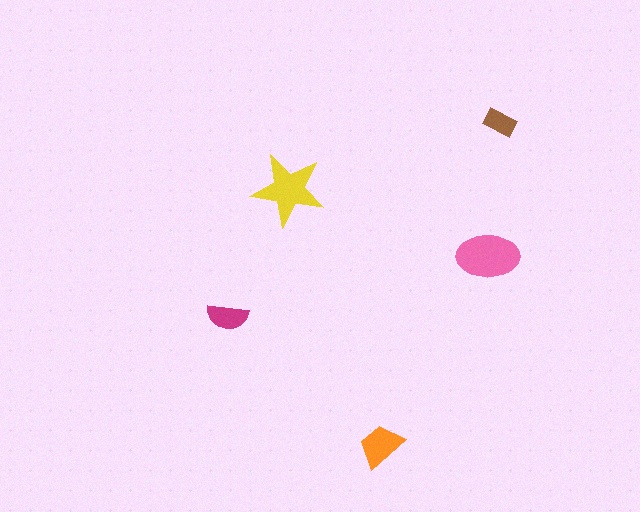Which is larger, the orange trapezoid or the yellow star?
The yellow star.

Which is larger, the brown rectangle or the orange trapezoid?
The orange trapezoid.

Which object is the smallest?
The brown rectangle.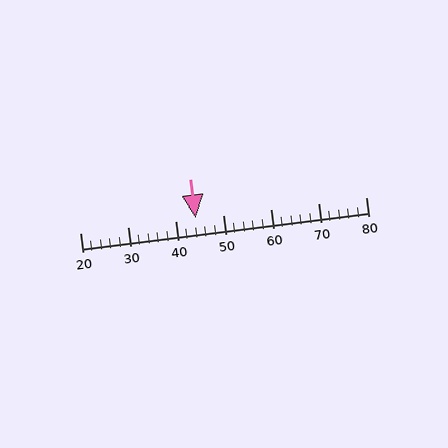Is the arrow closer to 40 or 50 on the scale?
The arrow is closer to 40.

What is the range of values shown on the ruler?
The ruler shows values from 20 to 80.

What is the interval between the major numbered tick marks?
The major tick marks are spaced 10 units apart.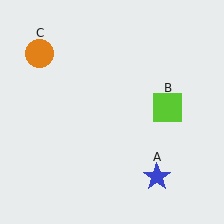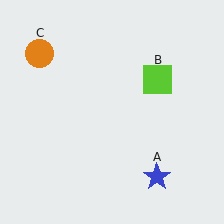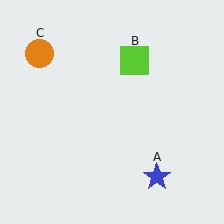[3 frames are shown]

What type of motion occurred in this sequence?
The lime square (object B) rotated counterclockwise around the center of the scene.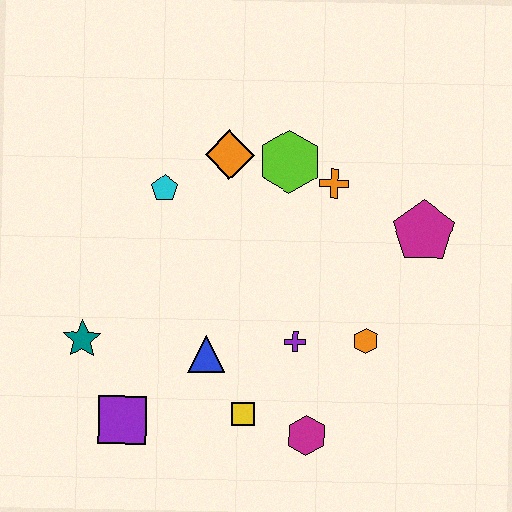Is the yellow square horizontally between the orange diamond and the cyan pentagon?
No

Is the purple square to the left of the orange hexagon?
Yes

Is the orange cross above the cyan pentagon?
Yes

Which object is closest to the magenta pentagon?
The orange cross is closest to the magenta pentagon.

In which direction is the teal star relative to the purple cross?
The teal star is to the left of the purple cross.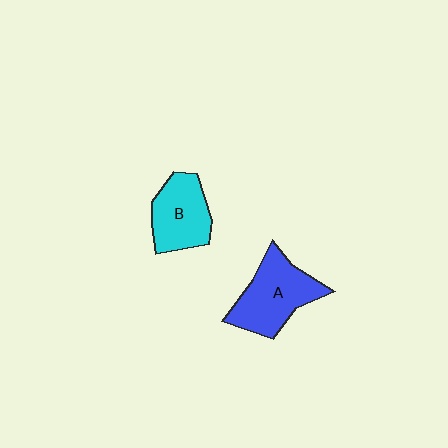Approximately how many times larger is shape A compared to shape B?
Approximately 1.2 times.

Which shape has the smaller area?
Shape B (cyan).